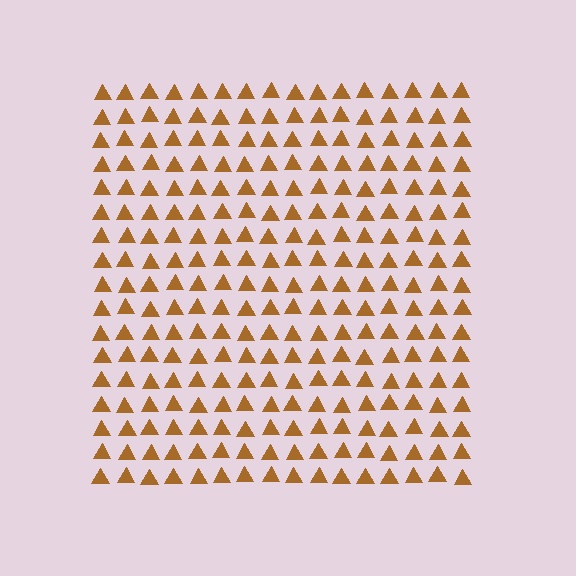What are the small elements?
The small elements are triangles.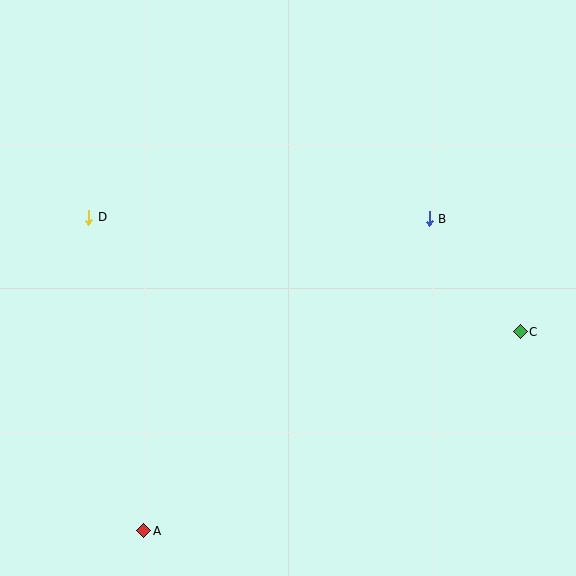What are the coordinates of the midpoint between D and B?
The midpoint between D and B is at (259, 218).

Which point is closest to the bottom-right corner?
Point C is closest to the bottom-right corner.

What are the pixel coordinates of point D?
Point D is at (89, 217).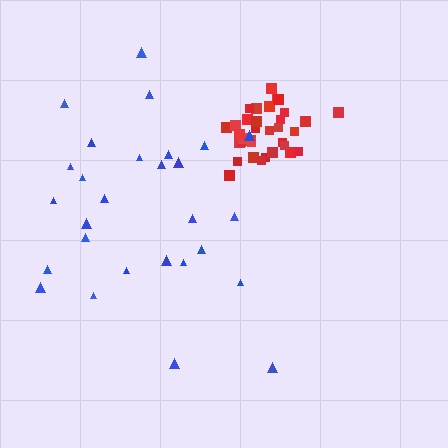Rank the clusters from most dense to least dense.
red, blue.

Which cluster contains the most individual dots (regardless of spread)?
Red (34).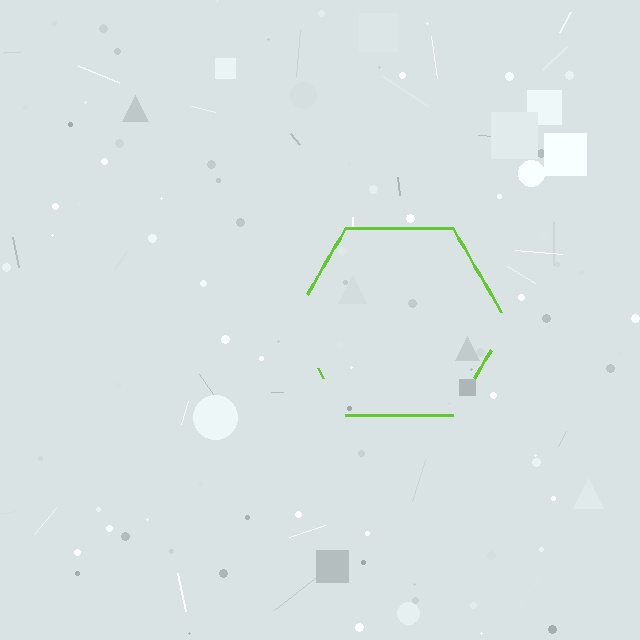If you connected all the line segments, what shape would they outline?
They would outline a hexagon.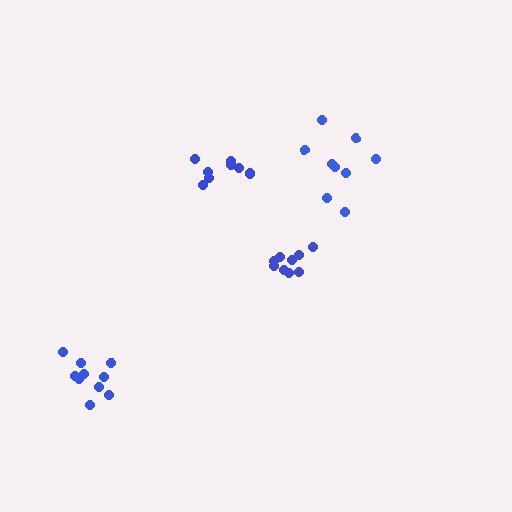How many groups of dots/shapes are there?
There are 4 groups.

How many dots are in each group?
Group 1: 9 dots, Group 2: 8 dots, Group 3: 9 dots, Group 4: 10 dots (36 total).